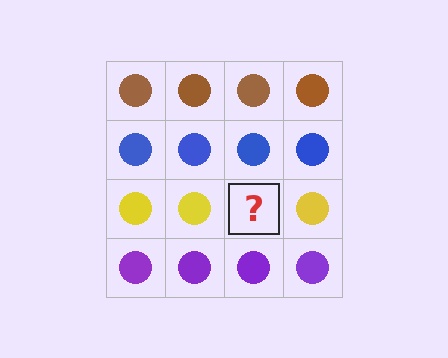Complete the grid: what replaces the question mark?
The question mark should be replaced with a yellow circle.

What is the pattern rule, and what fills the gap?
The rule is that each row has a consistent color. The gap should be filled with a yellow circle.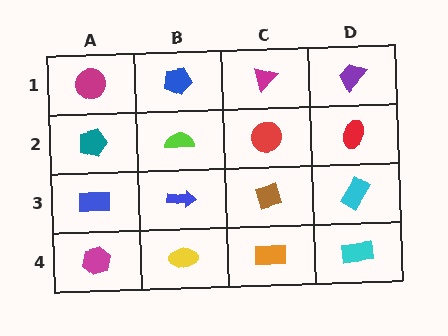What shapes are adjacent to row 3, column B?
A lime semicircle (row 2, column B), a yellow ellipse (row 4, column B), a blue rectangle (row 3, column A), a brown diamond (row 3, column C).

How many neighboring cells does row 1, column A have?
2.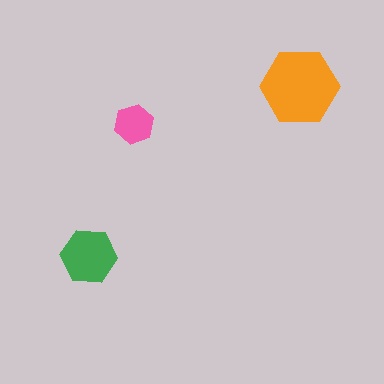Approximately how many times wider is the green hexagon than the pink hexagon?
About 1.5 times wider.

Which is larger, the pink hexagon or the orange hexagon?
The orange one.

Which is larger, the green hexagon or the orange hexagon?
The orange one.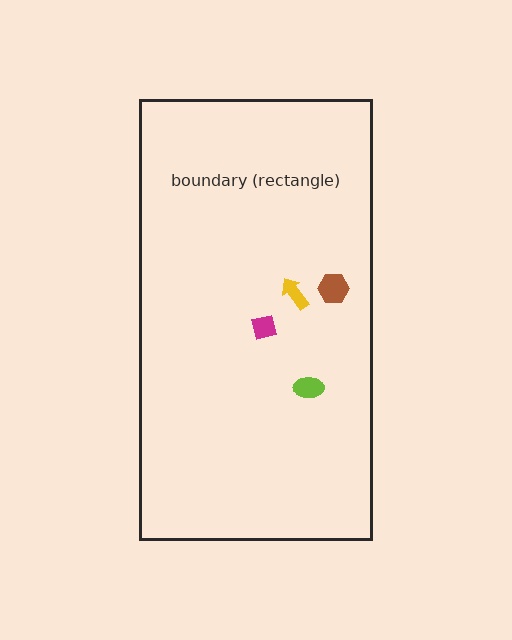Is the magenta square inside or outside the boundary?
Inside.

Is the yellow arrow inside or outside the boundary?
Inside.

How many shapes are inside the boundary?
4 inside, 0 outside.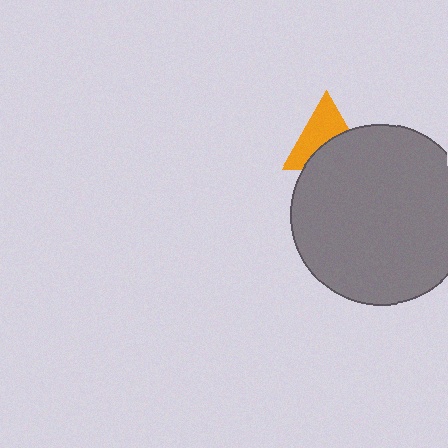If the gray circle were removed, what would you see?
You would see the complete orange triangle.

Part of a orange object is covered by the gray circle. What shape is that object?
It is a triangle.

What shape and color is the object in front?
The object in front is a gray circle.